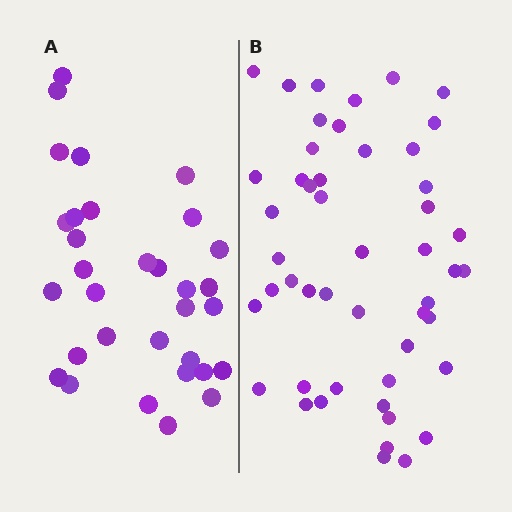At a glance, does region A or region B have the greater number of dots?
Region B (the right region) has more dots.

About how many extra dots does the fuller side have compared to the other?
Region B has approximately 15 more dots than region A.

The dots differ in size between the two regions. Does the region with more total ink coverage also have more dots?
No. Region A has more total ink coverage because its dots are larger, but region B actually contains more individual dots. Total area can be misleading — the number of items is what matters here.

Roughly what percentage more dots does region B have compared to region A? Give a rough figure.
About 55% more.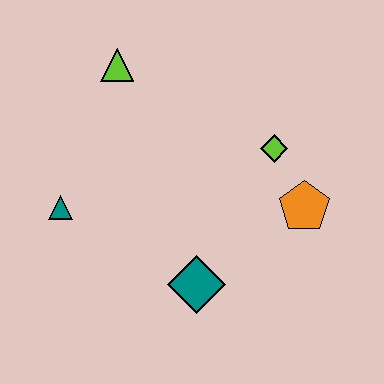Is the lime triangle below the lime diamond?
No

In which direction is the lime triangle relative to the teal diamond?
The lime triangle is above the teal diamond.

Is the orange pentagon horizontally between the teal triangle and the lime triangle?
No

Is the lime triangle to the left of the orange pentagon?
Yes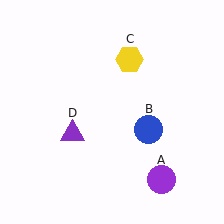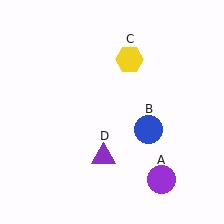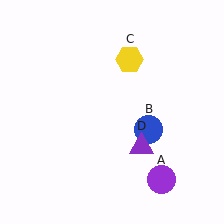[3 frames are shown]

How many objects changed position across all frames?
1 object changed position: purple triangle (object D).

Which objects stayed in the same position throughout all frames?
Purple circle (object A) and blue circle (object B) and yellow hexagon (object C) remained stationary.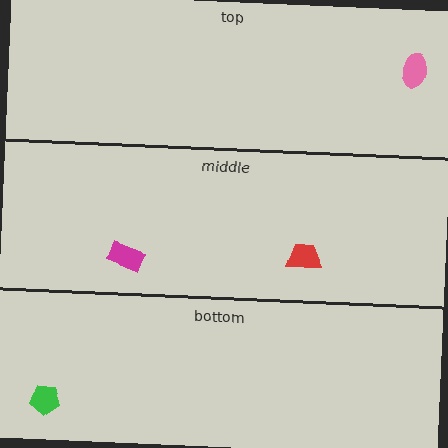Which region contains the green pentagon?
The bottom region.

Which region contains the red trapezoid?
The middle region.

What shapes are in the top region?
The pink ellipse.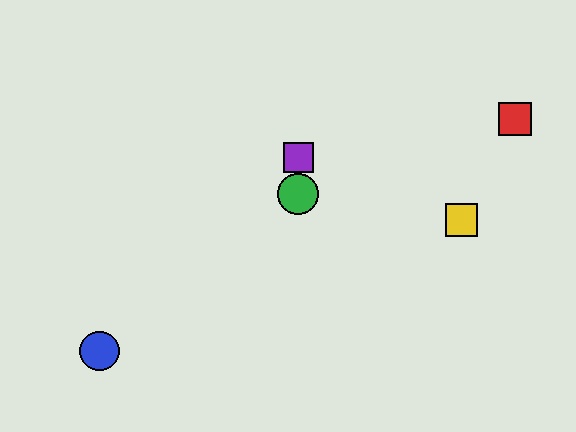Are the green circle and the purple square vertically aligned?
Yes, both are at x≈298.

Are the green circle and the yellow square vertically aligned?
No, the green circle is at x≈298 and the yellow square is at x≈462.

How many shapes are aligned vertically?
2 shapes (the green circle, the purple square) are aligned vertically.